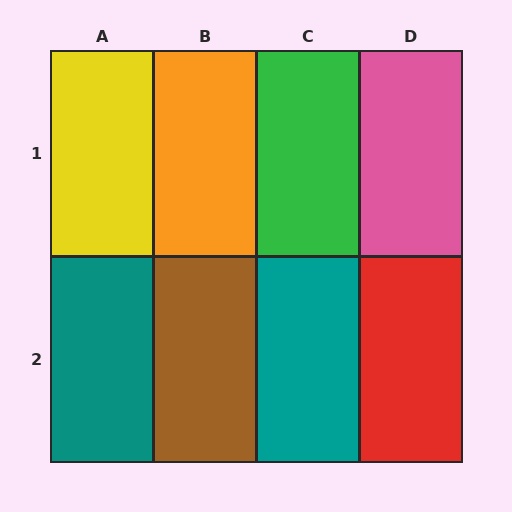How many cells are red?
1 cell is red.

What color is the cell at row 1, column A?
Yellow.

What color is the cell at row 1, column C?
Green.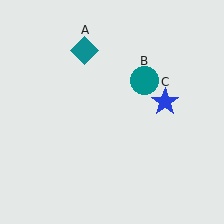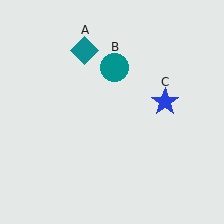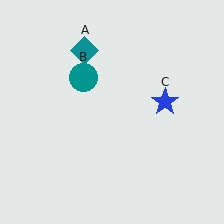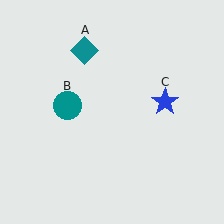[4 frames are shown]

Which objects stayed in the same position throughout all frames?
Teal diamond (object A) and blue star (object C) remained stationary.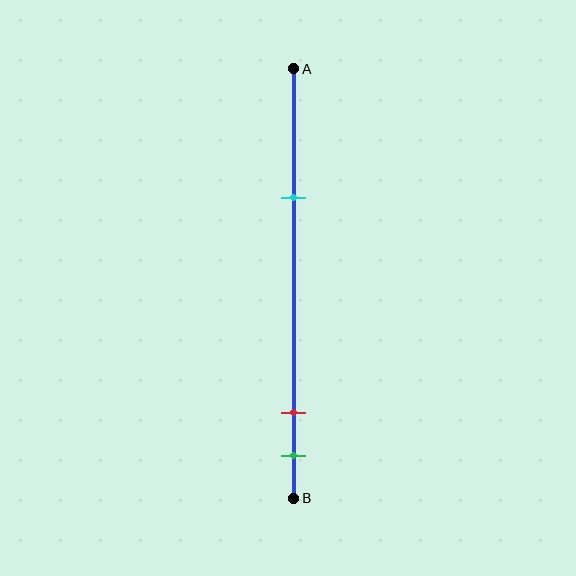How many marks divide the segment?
There are 3 marks dividing the segment.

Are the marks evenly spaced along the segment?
No, the marks are not evenly spaced.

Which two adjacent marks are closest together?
The red and green marks are the closest adjacent pair.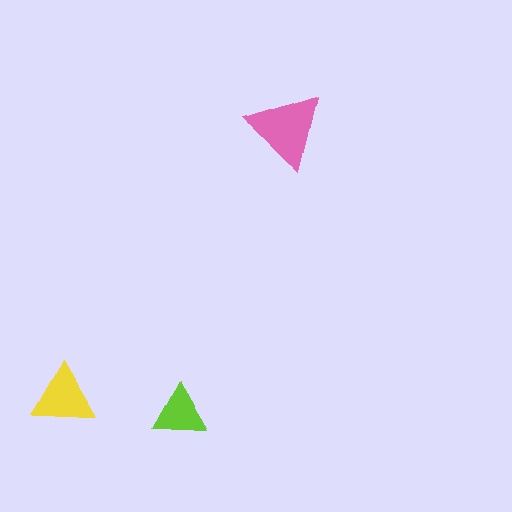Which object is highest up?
The pink triangle is topmost.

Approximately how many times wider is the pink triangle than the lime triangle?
About 1.5 times wider.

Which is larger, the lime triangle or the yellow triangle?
The yellow one.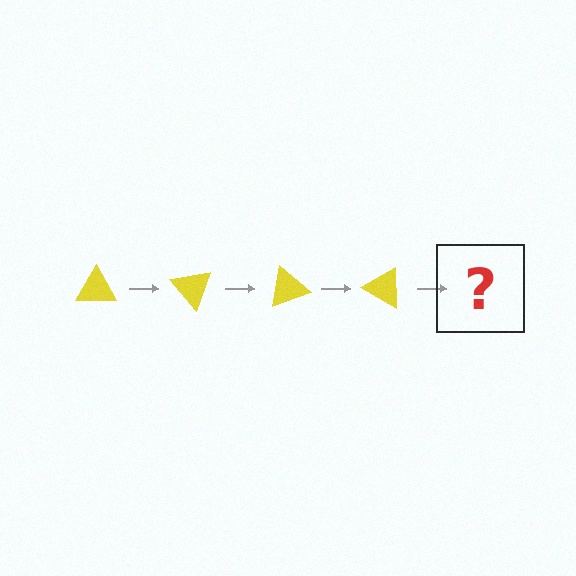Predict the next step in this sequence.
The next step is a yellow triangle rotated 200 degrees.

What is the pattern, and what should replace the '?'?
The pattern is that the triangle rotates 50 degrees each step. The '?' should be a yellow triangle rotated 200 degrees.